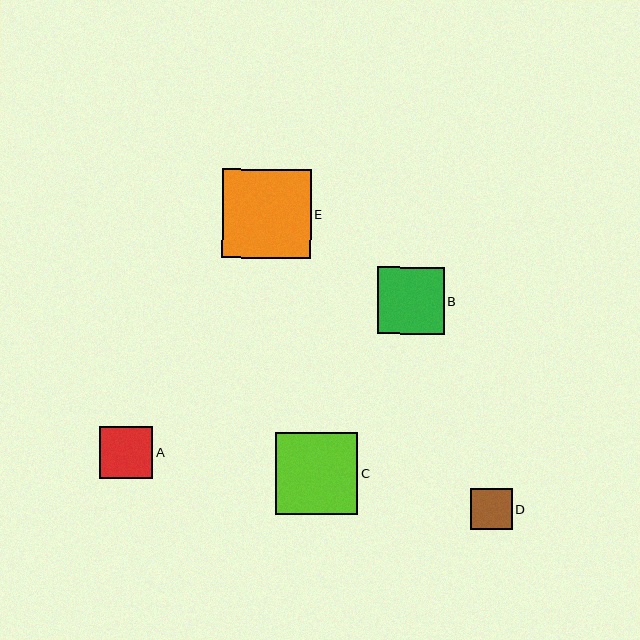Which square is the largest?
Square E is the largest with a size of approximately 89 pixels.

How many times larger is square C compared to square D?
Square C is approximately 2.0 times the size of square D.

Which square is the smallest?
Square D is the smallest with a size of approximately 41 pixels.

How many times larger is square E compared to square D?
Square E is approximately 2.2 times the size of square D.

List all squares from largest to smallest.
From largest to smallest: E, C, B, A, D.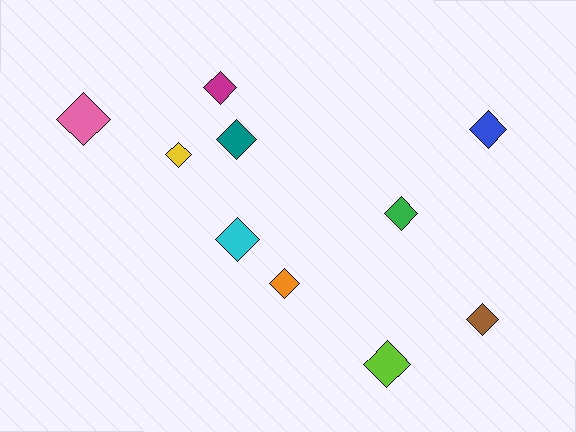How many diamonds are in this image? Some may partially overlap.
There are 10 diamonds.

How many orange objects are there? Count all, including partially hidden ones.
There is 1 orange object.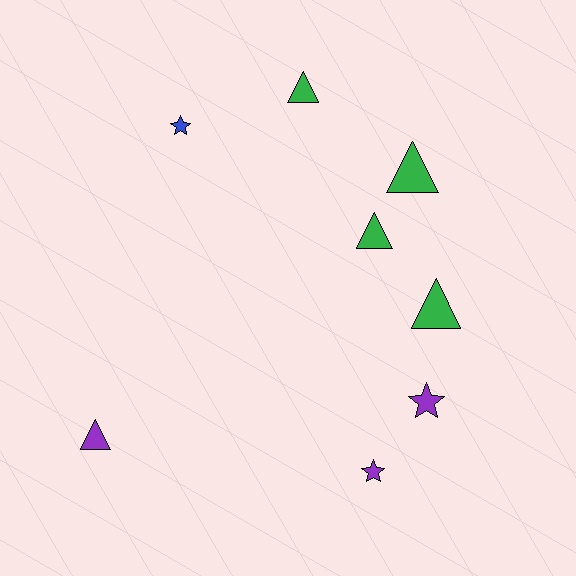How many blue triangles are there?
There are no blue triangles.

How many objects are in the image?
There are 8 objects.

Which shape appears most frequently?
Triangle, with 5 objects.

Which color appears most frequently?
Green, with 4 objects.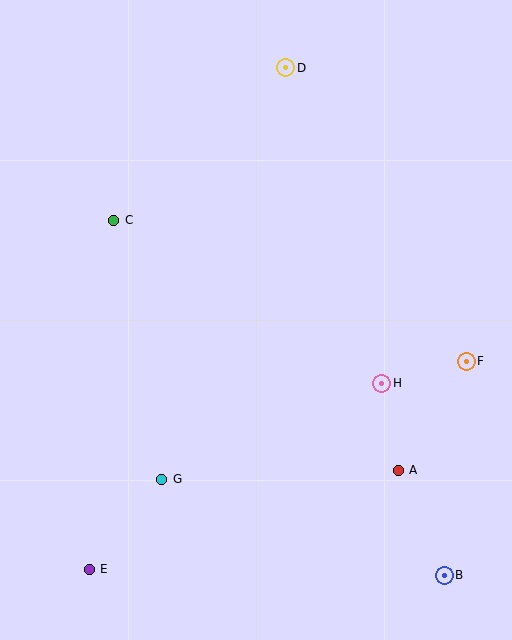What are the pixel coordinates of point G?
Point G is at (162, 479).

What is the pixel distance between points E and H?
The distance between E and H is 346 pixels.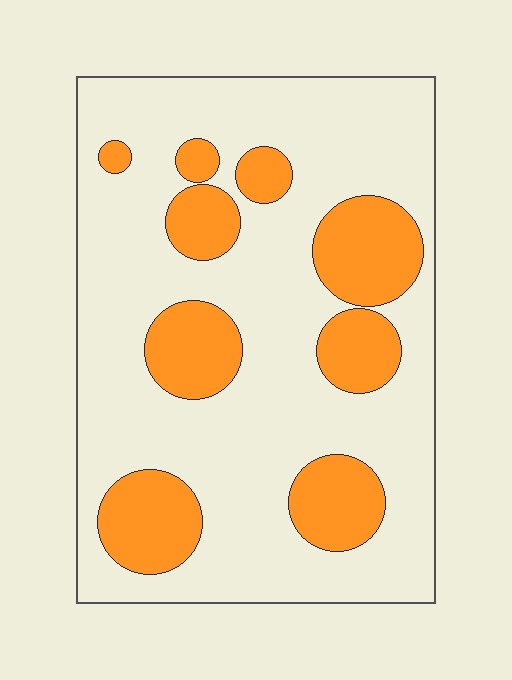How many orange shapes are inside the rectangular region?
9.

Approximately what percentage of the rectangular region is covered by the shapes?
Approximately 25%.